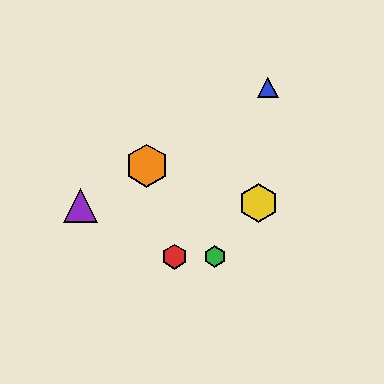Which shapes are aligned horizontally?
The red hexagon, the green hexagon are aligned horizontally.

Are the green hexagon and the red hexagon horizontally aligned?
Yes, both are at y≈257.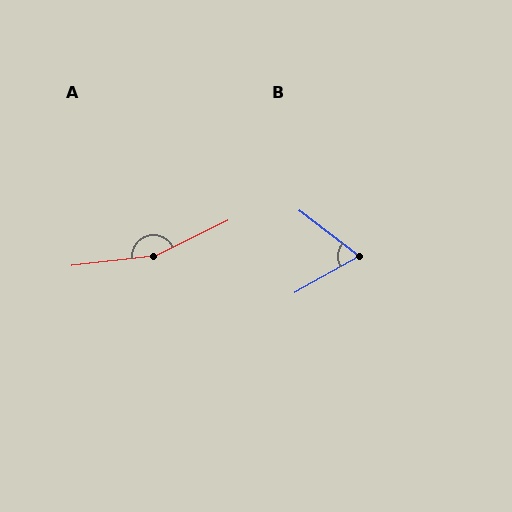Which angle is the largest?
A, at approximately 161 degrees.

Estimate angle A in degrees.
Approximately 161 degrees.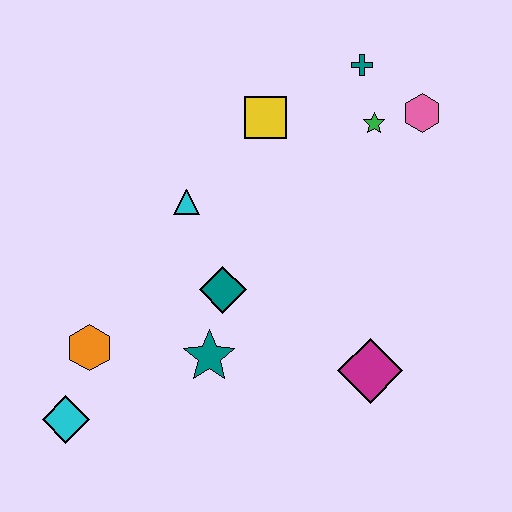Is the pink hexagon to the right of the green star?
Yes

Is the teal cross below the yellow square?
No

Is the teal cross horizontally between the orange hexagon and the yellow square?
No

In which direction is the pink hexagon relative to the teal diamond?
The pink hexagon is to the right of the teal diamond.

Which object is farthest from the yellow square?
The cyan diamond is farthest from the yellow square.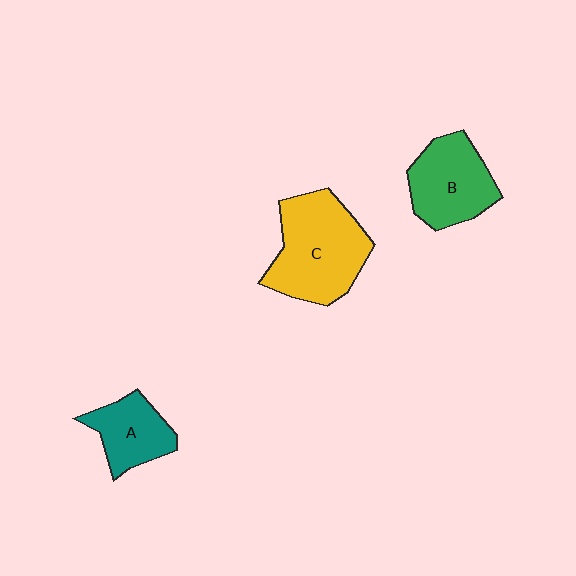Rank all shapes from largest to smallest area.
From largest to smallest: C (yellow), B (green), A (teal).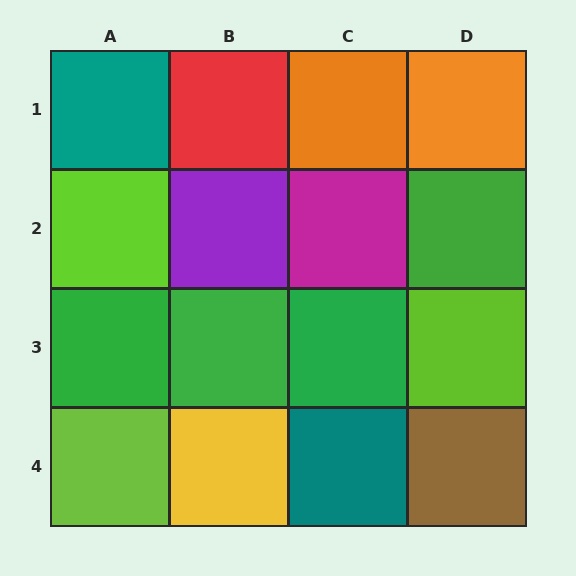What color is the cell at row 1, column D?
Orange.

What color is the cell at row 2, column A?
Lime.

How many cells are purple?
1 cell is purple.